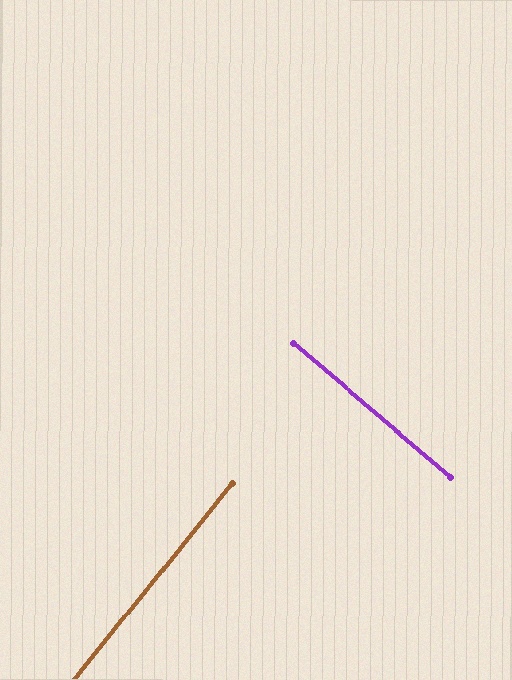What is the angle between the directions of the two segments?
Approximately 89 degrees.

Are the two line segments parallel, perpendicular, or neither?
Perpendicular — they meet at approximately 89°.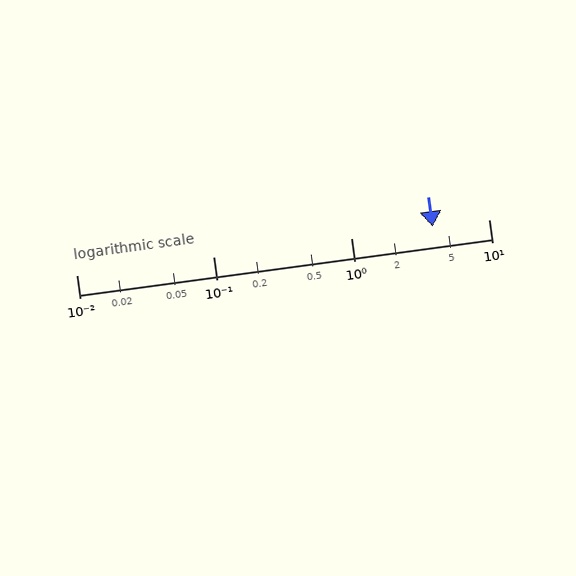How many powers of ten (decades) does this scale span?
The scale spans 3 decades, from 0.01 to 10.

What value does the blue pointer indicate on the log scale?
The pointer indicates approximately 3.9.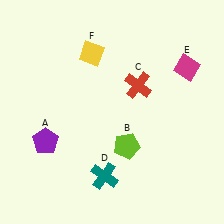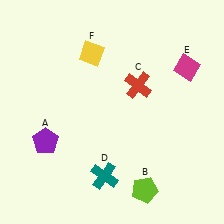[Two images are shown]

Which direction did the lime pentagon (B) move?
The lime pentagon (B) moved down.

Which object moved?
The lime pentagon (B) moved down.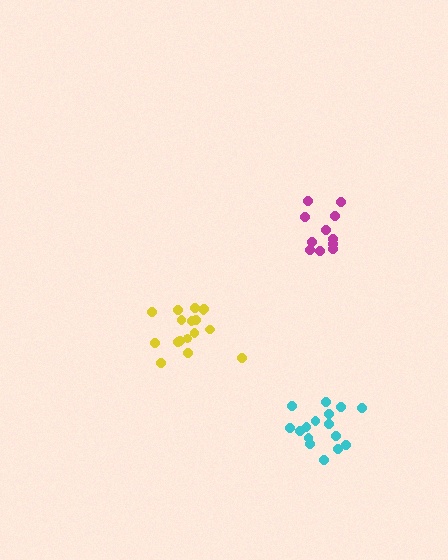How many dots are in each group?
Group 1: 17 dots, Group 2: 11 dots, Group 3: 16 dots (44 total).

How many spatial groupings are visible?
There are 3 spatial groupings.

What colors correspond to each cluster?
The clusters are colored: yellow, magenta, cyan.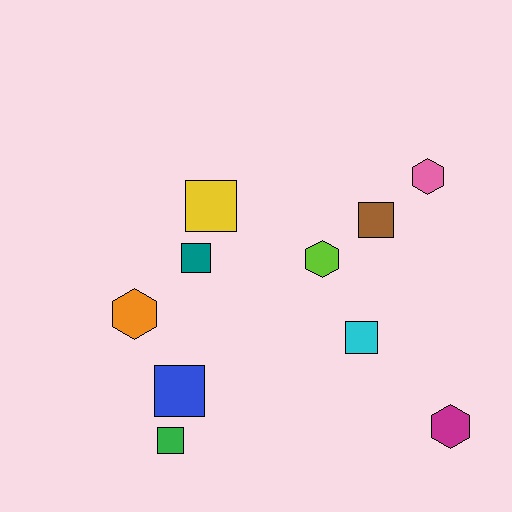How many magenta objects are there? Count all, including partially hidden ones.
There is 1 magenta object.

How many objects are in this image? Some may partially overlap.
There are 10 objects.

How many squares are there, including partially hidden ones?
There are 6 squares.